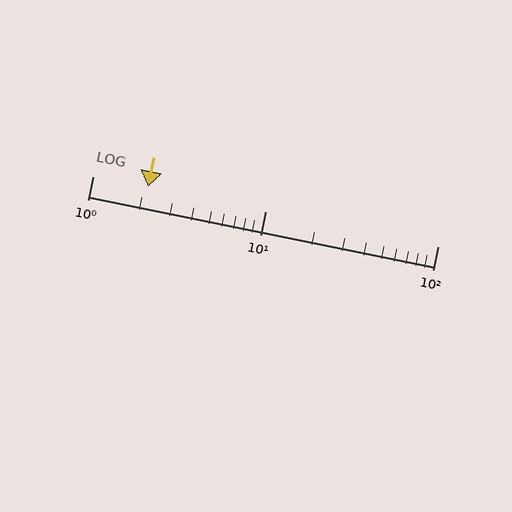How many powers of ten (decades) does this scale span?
The scale spans 2 decades, from 1 to 100.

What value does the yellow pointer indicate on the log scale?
The pointer indicates approximately 2.1.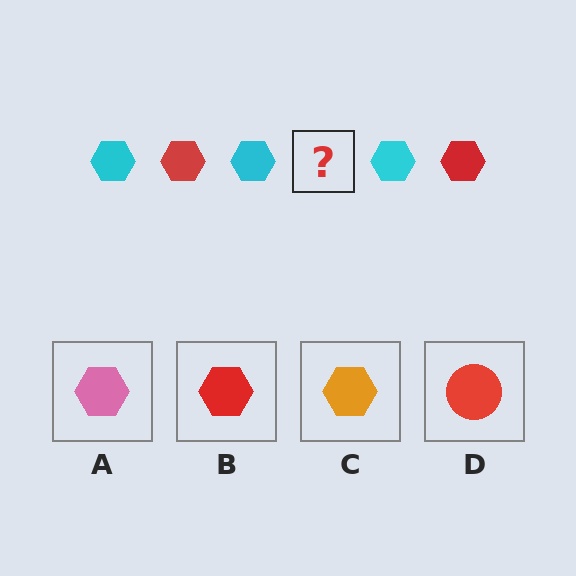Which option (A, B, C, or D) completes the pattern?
B.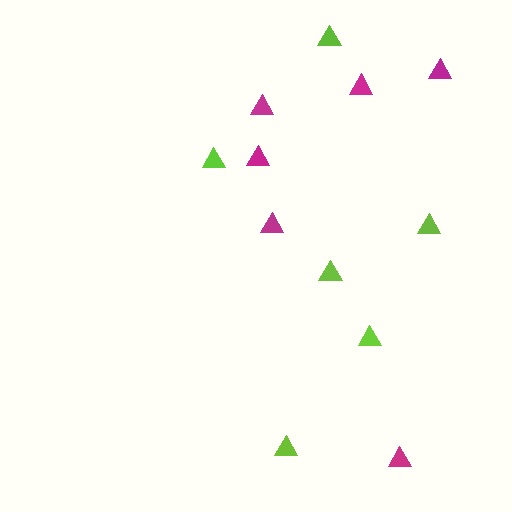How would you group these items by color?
There are 2 groups: one group of lime triangles (6) and one group of magenta triangles (6).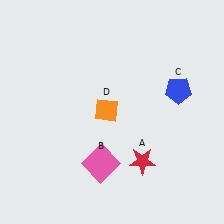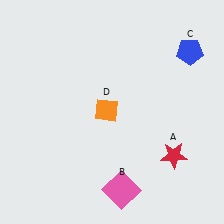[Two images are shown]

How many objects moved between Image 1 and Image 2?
3 objects moved between the two images.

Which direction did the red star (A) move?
The red star (A) moved right.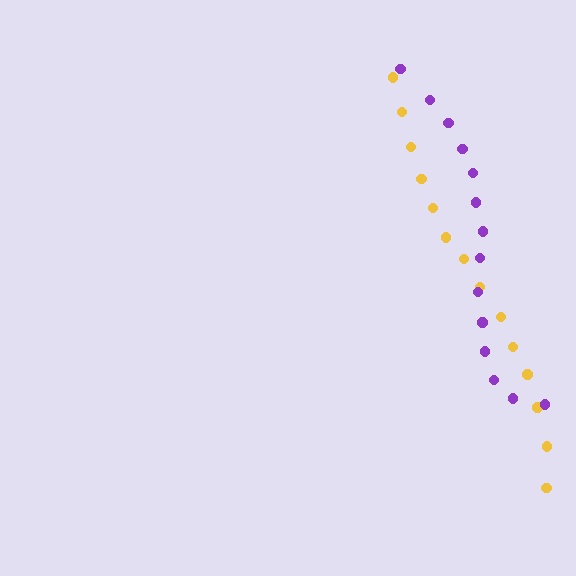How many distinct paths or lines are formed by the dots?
There are 2 distinct paths.